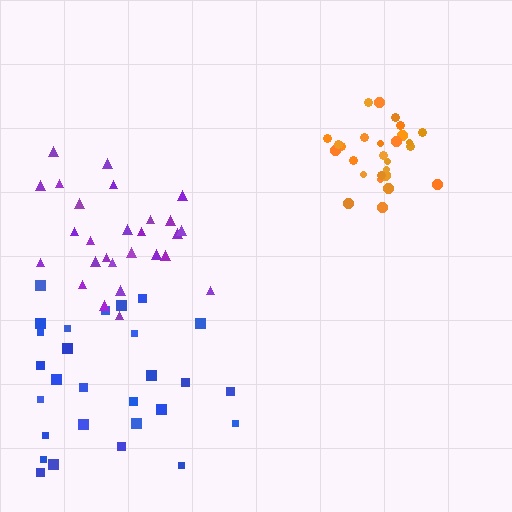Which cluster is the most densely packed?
Orange.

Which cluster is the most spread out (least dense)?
Blue.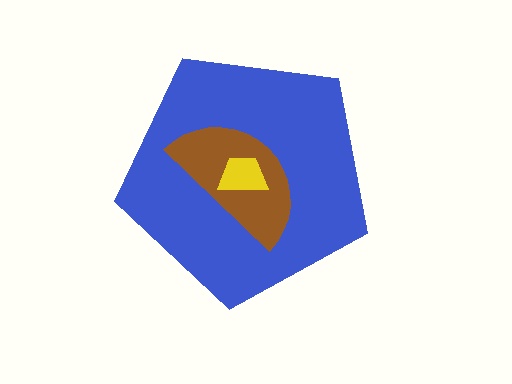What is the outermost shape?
The blue pentagon.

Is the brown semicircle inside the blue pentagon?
Yes.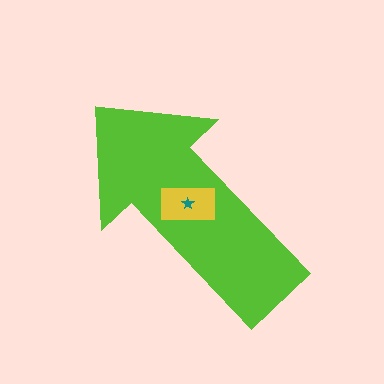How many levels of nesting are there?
3.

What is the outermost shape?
The lime arrow.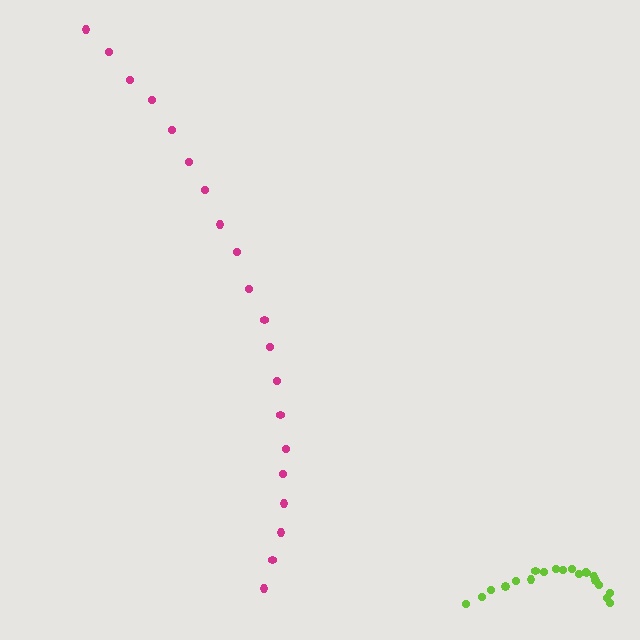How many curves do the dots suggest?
There are 2 distinct paths.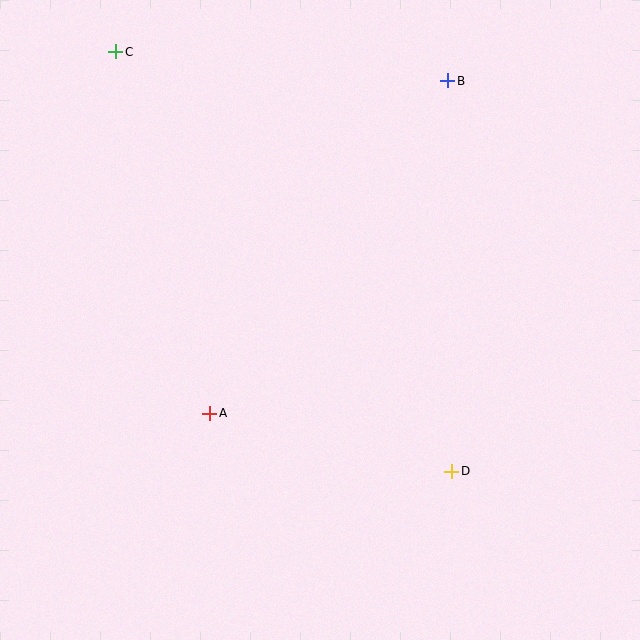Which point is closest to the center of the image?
Point A at (210, 413) is closest to the center.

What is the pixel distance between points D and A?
The distance between D and A is 249 pixels.